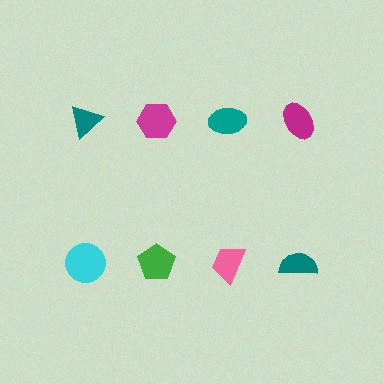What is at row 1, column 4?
A magenta ellipse.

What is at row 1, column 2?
A magenta hexagon.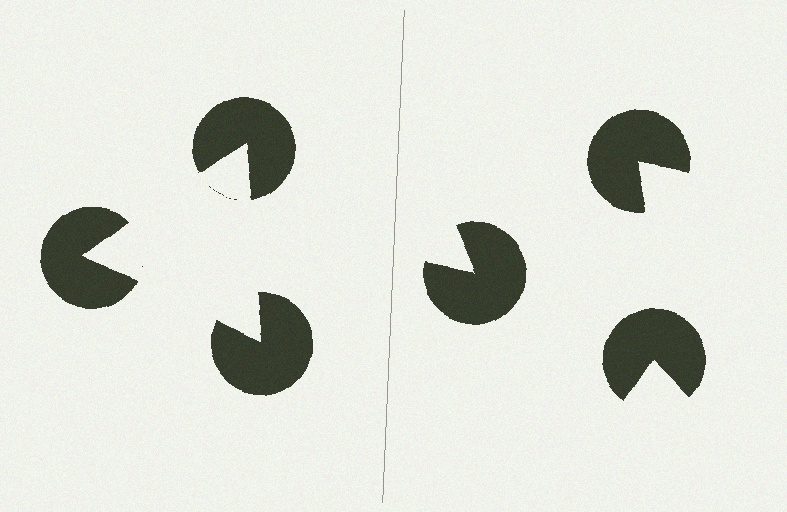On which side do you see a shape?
An illusory triangle appears on the left side. On the right side the wedge cuts are rotated, so no coherent shape forms.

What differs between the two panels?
The pac-man discs are positioned identically on both sides; only the wedge orientations differ. On the left they align to a triangle; on the right they are misaligned.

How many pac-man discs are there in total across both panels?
6 — 3 on each side.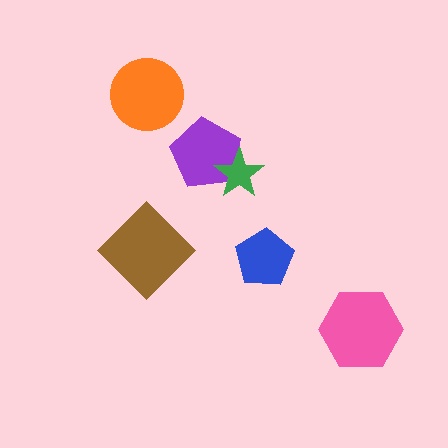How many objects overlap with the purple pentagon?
1 object overlaps with the purple pentagon.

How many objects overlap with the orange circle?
0 objects overlap with the orange circle.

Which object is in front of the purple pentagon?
The green star is in front of the purple pentagon.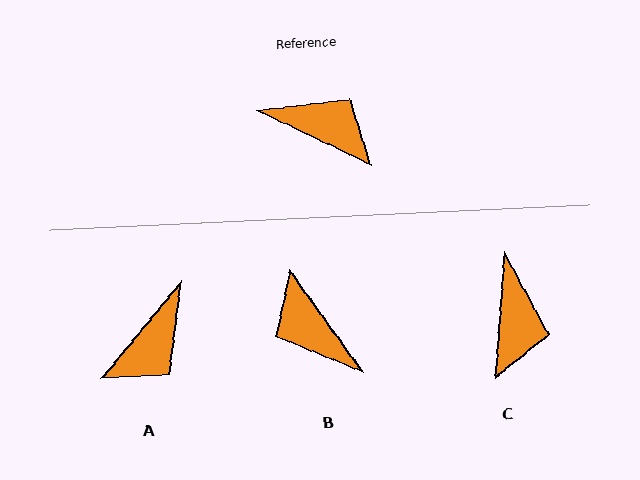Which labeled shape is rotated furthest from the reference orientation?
B, about 151 degrees away.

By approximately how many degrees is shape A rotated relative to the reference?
Approximately 103 degrees clockwise.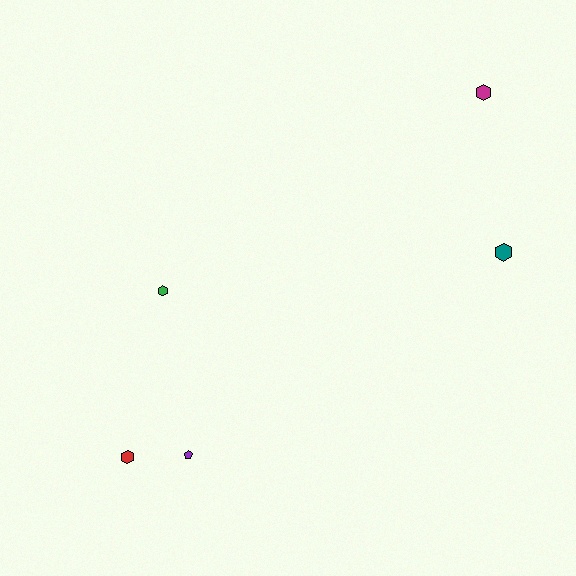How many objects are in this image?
There are 5 objects.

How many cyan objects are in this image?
There are no cyan objects.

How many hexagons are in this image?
There are 4 hexagons.